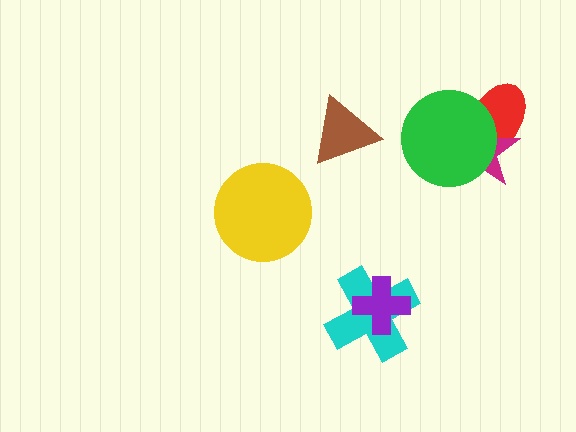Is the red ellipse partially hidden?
Yes, it is partially covered by another shape.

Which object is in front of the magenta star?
The green circle is in front of the magenta star.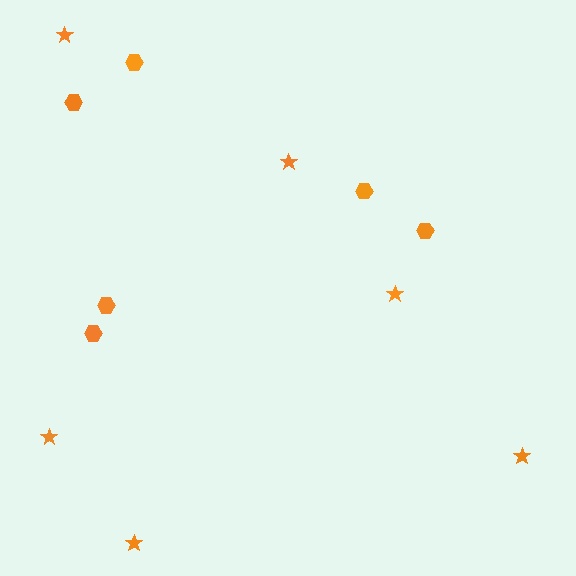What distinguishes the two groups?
There are 2 groups: one group of stars (6) and one group of hexagons (6).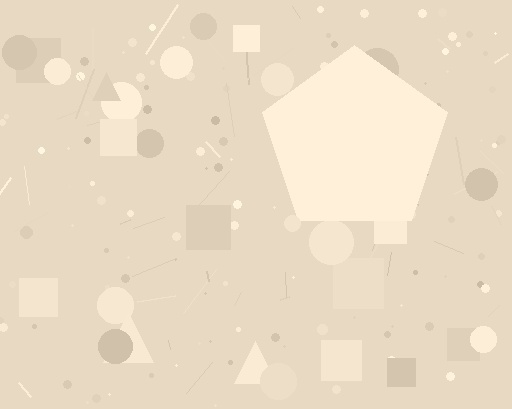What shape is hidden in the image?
A pentagon is hidden in the image.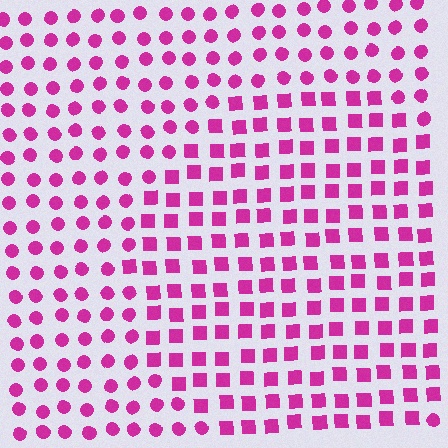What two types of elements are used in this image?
The image uses squares inside the circle region and circles outside it.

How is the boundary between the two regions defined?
The boundary is defined by a change in element shape: squares inside vs. circles outside. All elements share the same color and spacing.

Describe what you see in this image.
The image is filled with small magenta elements arranged in a uniform grid. A circle-shaped region contains squares, while the surrounding area contains circles. The boundary is defined purely by the change in element shape.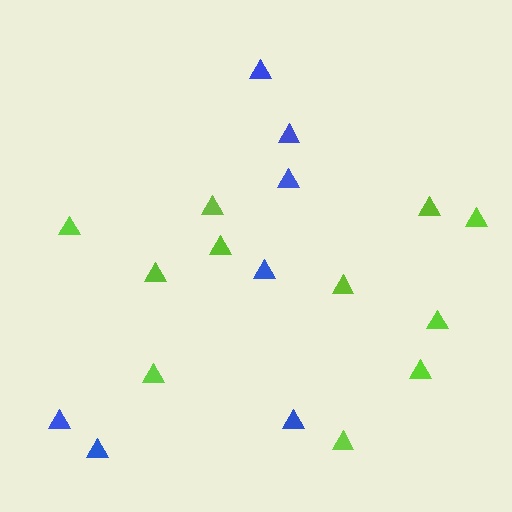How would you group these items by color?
There are 2 groups: one group of blue triangles (7) and one group of lime triangles (11).